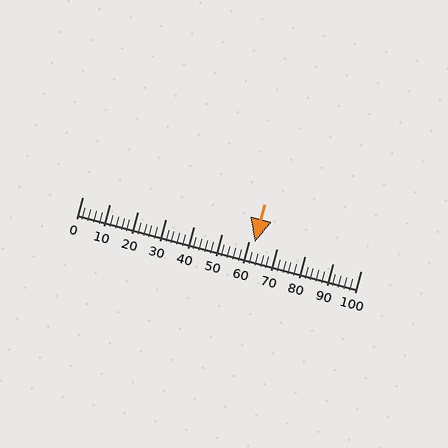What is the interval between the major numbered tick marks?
The major tick marks are spaced 10 units apart.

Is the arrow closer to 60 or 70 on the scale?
The arrow is closer to 60.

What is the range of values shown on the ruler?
The ruler shows values from 0 to 100.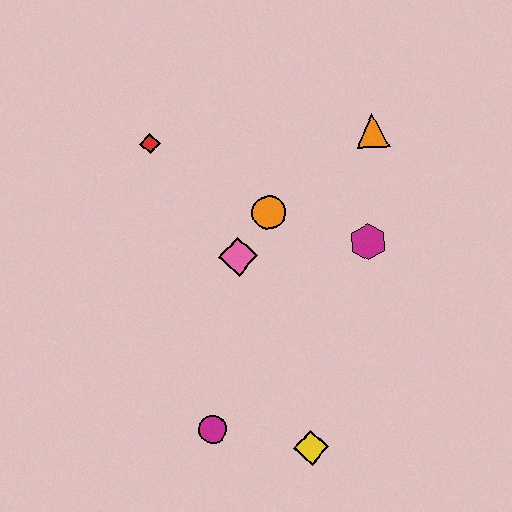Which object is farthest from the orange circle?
The yellow diamond is farthest from the orange circle.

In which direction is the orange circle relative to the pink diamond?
The orange circle is above the pink diamond.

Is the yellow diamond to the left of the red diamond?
No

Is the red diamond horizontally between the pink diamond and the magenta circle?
No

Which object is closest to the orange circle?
The pink diamond is closest to the orange circle.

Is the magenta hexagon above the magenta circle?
Yes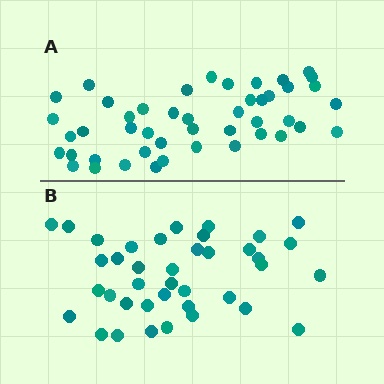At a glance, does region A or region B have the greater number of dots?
Region A (the top region) has more dots.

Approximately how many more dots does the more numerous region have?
Region A has roughly 8 or so more dots than region B.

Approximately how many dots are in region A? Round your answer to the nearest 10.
About 50 dots. (The exact count is 46, which rounds to 50.)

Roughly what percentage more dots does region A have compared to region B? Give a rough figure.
About 20% more.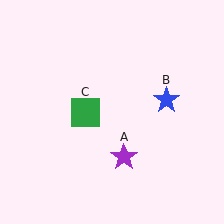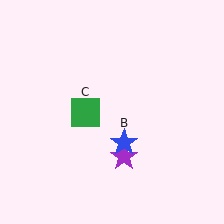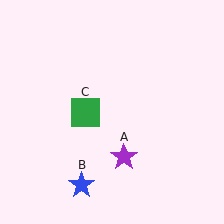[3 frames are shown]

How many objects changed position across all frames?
1 object changed position: blue star (object B).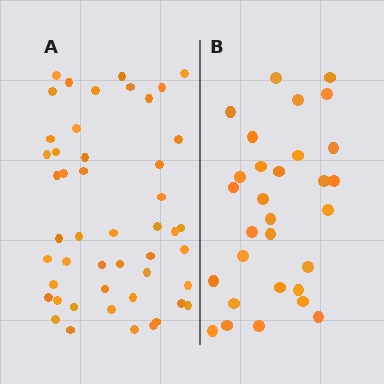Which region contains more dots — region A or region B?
Region A (the left region) has more dots.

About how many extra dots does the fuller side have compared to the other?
Region A has approximately 20 more dots than region B.